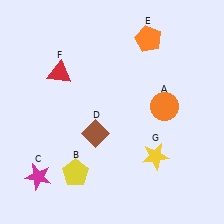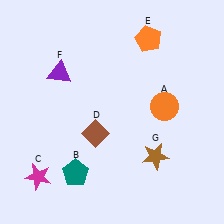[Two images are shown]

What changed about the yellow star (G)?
In Image 1, G is yellow. In Image 2, it changed to brown.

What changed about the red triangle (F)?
In Image 1, F is red. In Image 2, it changed to purple.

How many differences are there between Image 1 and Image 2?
There are 3 differences between the two images.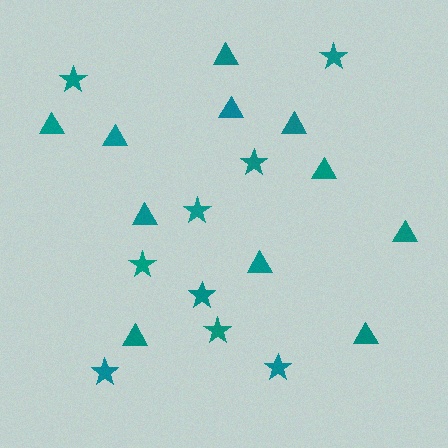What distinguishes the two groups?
There are 2 groups: one group of stars (9) and one group of triangles (11).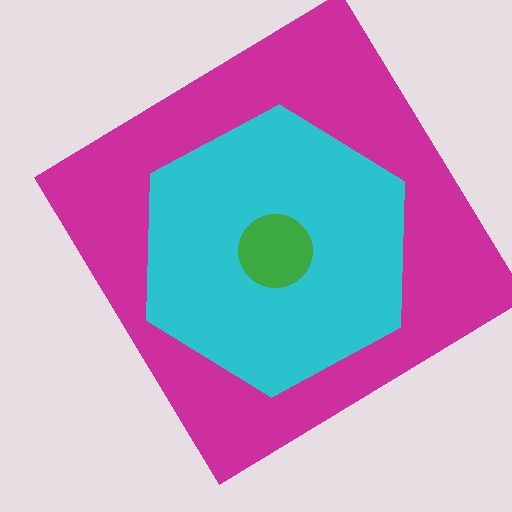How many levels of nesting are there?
3.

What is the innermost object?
The green circle.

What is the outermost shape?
The magenta diamond.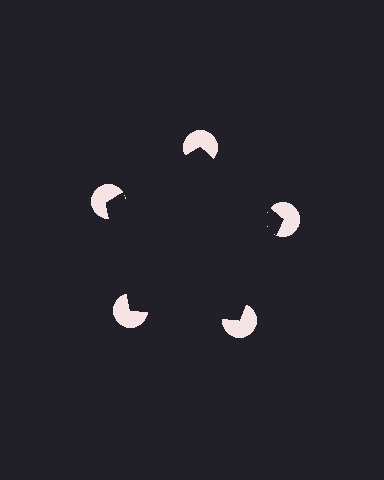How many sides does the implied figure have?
5 sides.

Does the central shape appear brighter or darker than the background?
It typically appears slightly darker than the background, even though no actual brightness change is drawn.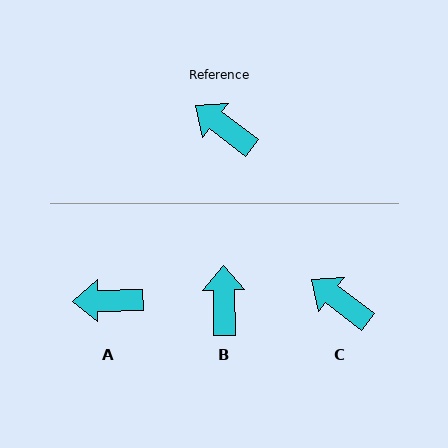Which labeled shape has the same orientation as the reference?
C.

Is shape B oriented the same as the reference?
No, it is off by about 52 degrees.